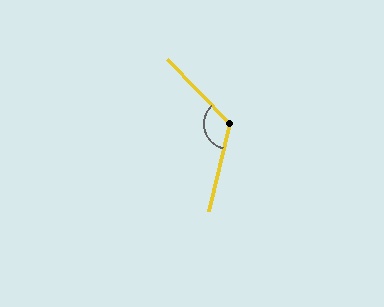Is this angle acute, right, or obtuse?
It is obtuse.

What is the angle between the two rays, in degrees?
Approximately 123 degrees.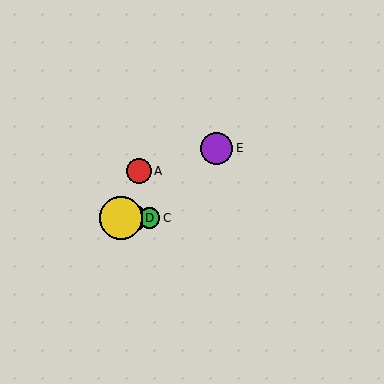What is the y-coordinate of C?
Object C is at y≈218.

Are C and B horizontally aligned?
Yes, both are at y≈218.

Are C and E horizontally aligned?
No, C is at y≈218 and E is at y≈148.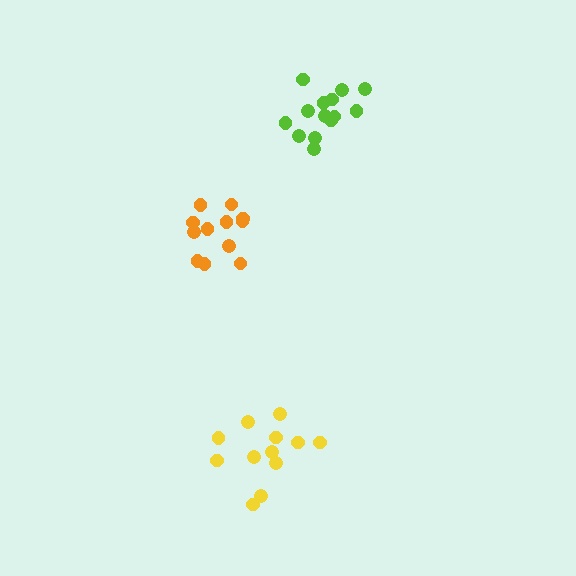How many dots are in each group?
Group 1: 14 dots, Group 2: 12 dots, Group 3: 12 dots (38 total).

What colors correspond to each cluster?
The clusters are colored: lime, yellow, orange.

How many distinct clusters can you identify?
There are 3 distinct clusters.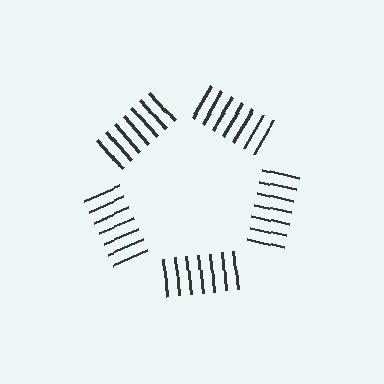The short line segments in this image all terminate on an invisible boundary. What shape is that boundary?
An illusory pentagon — the line segments terminate on its edges but no continuous stroke is drawn.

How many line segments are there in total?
35 — 7 along each of the 5 edges.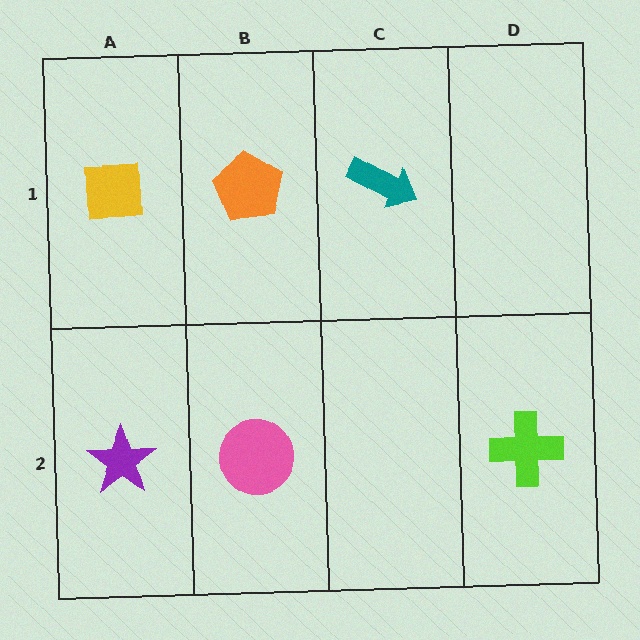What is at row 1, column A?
A yellow square.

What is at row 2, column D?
A lime cross.